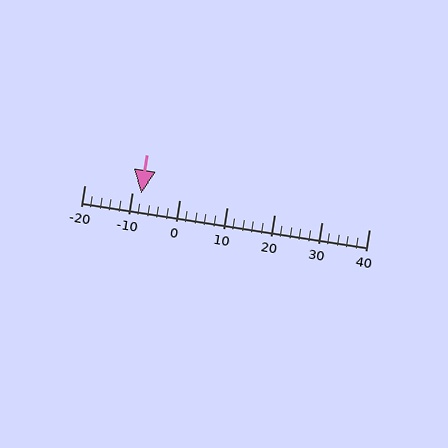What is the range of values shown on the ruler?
The ruler shows values from -20 to 40.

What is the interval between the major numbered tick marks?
The major tick marks are spaced 10 units apart.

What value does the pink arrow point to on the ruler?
The pink arrow points to approximately -8.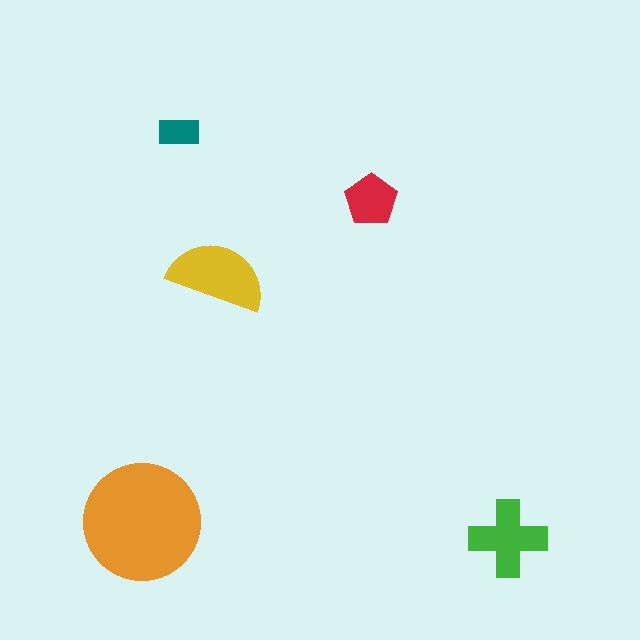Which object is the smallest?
The teal rectangle.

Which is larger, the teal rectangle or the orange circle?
The orange circle.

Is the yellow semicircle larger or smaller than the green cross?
Larger.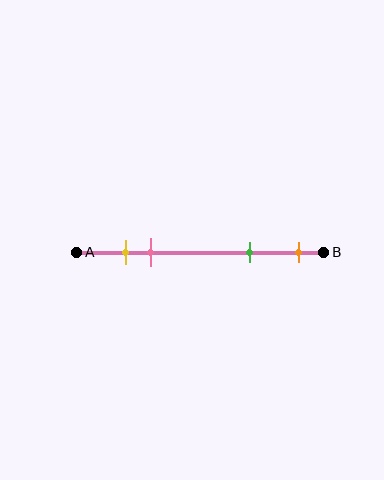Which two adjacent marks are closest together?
The yellow and pink marks are the closest adjacent pair.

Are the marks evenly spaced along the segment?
No, the marks are not evenly spaced.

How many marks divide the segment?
There are 4 marks dividing the segment.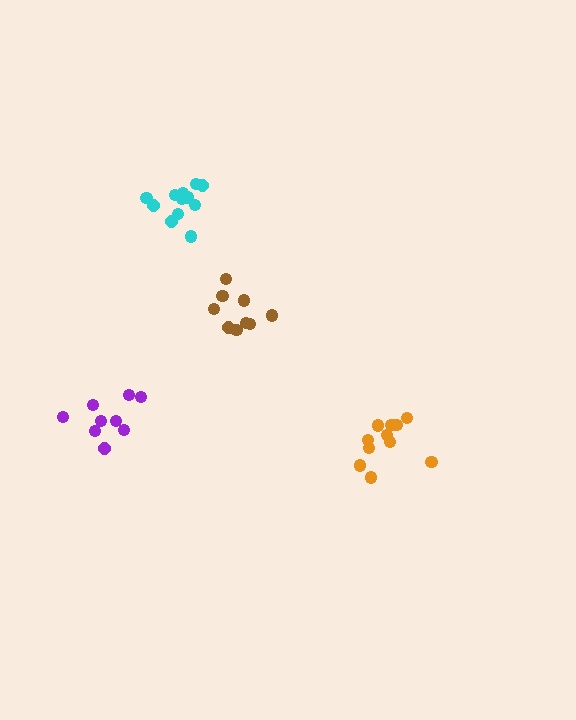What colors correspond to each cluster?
The clusters are colored: cyan, orange, purple, brown.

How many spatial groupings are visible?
There are 4 spatial groupings.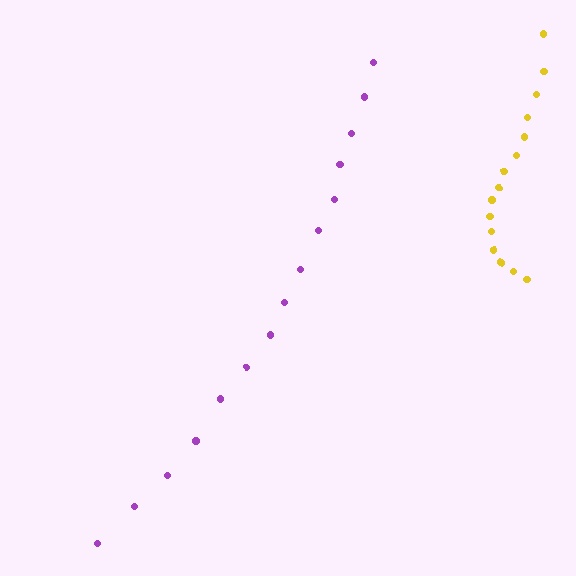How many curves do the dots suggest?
There are 2 distinct paths.